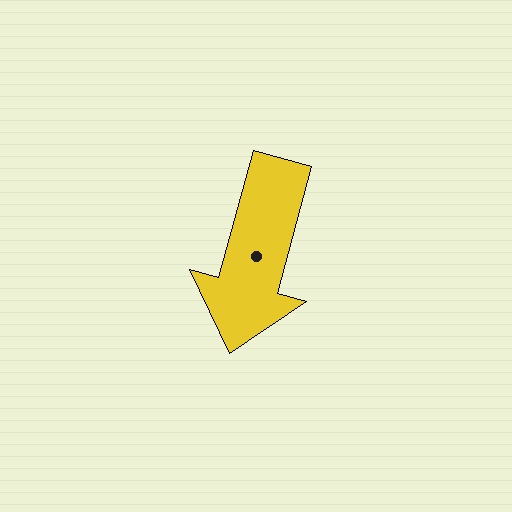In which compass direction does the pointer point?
South.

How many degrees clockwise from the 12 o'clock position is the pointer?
Approximately 195 degrees.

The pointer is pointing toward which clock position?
Roughly 7 o'clock.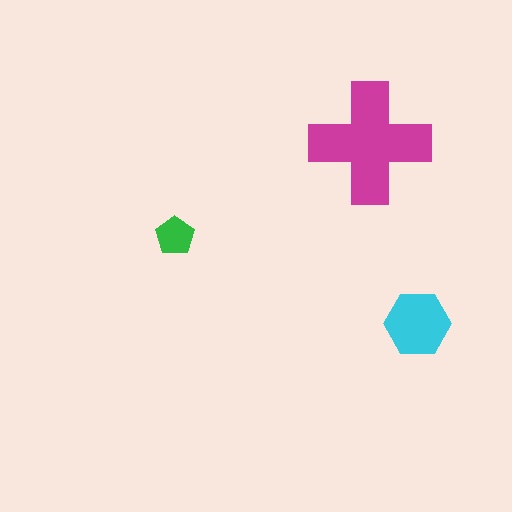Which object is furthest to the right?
The cyan hexagon is rightmost.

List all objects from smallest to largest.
The green pentagon, the cyan hexagon, the magenta cross.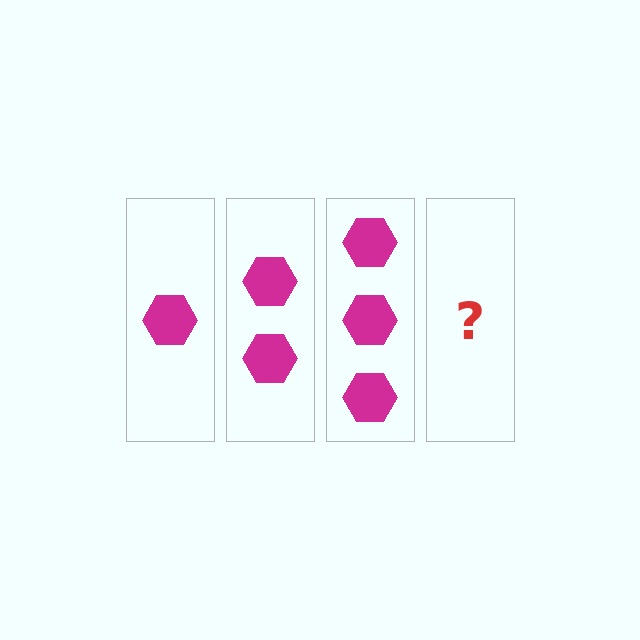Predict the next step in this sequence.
The next step is 4 hexagons.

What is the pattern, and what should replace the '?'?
The pattern is that each step adds one more hexagon. The '?' should be 4 hexagons.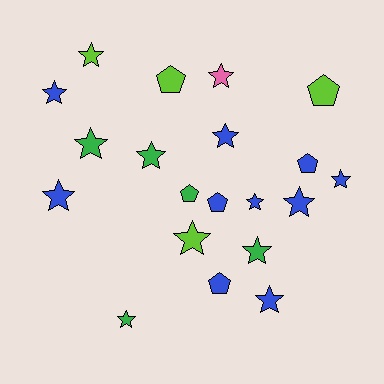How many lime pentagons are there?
There are 2 lime pentagons.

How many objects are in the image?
There are 20 objects.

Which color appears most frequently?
Blue, with 10 objects.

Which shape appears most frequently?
Star, with 14 objects.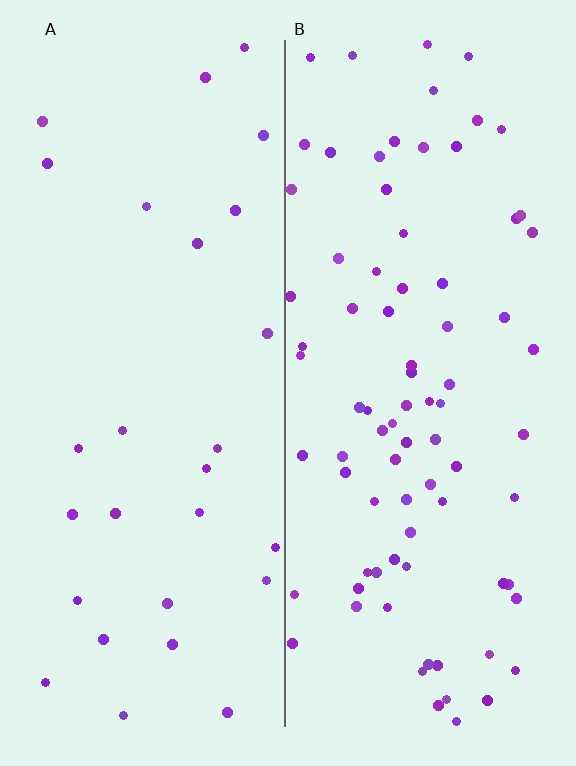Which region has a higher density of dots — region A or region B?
B (the right).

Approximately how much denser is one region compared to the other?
Approximately 3.0× — region B over region A.